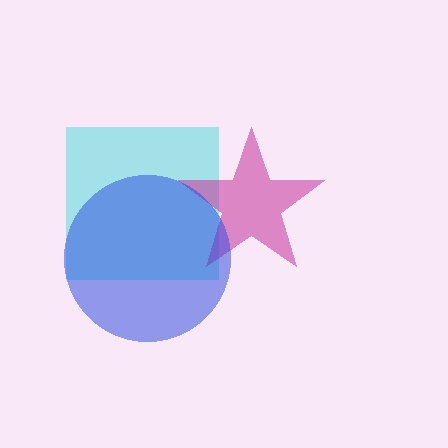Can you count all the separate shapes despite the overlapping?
Yes, there are 3 separate shapes.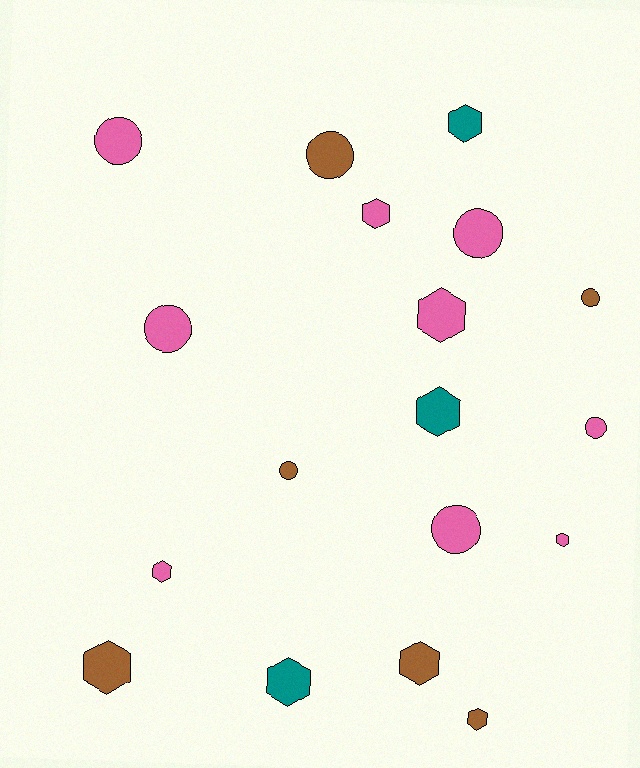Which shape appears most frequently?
Hexagon, with 10 objects.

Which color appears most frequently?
Pink, with 9 objects.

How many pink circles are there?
There are 5 pink circles.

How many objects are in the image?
There are 18 objects.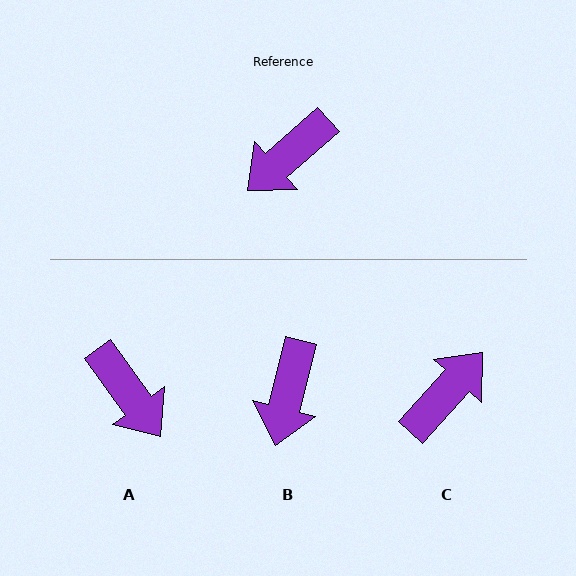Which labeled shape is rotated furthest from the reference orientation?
C, about 173 degrees away.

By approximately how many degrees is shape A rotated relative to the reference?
Approximately 85 degrees counter-clockwise.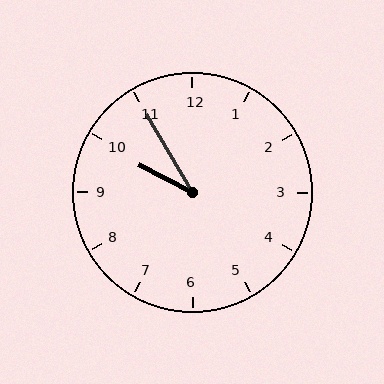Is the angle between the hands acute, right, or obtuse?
It is acute.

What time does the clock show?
9:55.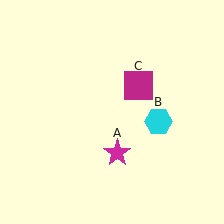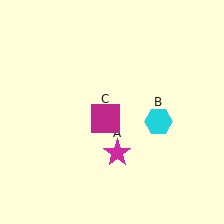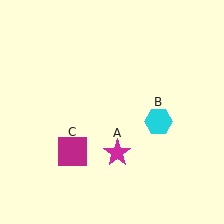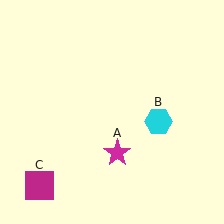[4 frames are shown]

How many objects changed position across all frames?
1 object changed position: magenta square (object C).